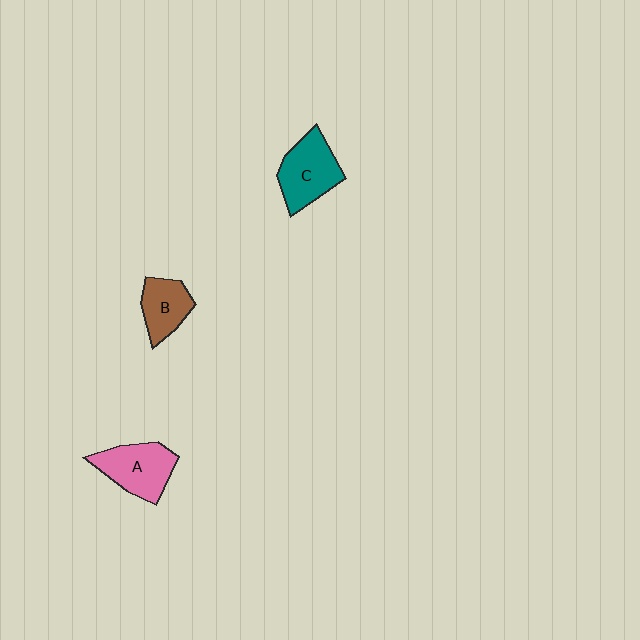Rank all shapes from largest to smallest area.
From largest to smallest: C (teal), A (pink), B (brown).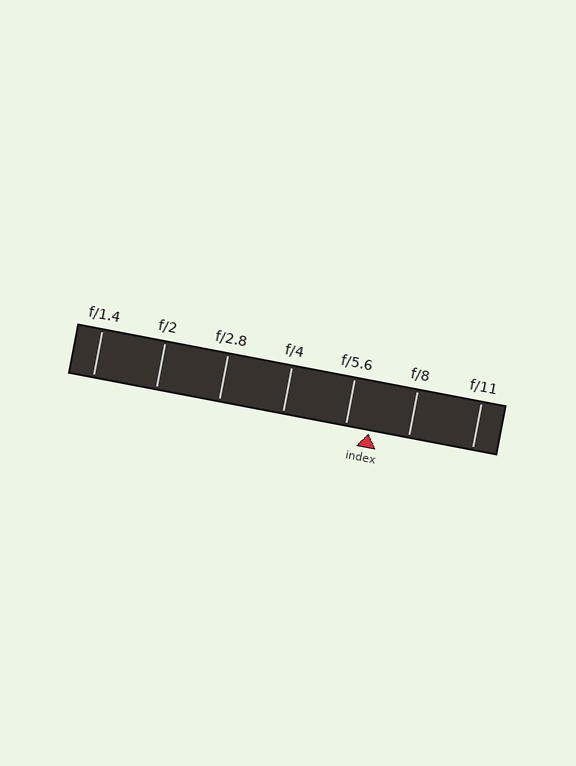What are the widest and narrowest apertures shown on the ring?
The widest aperture shown is f/1.4 and the narrowest is f/11.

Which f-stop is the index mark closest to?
The index mark is closest to f/5.6.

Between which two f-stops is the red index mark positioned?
The index mark is between f/5.6 and f/8.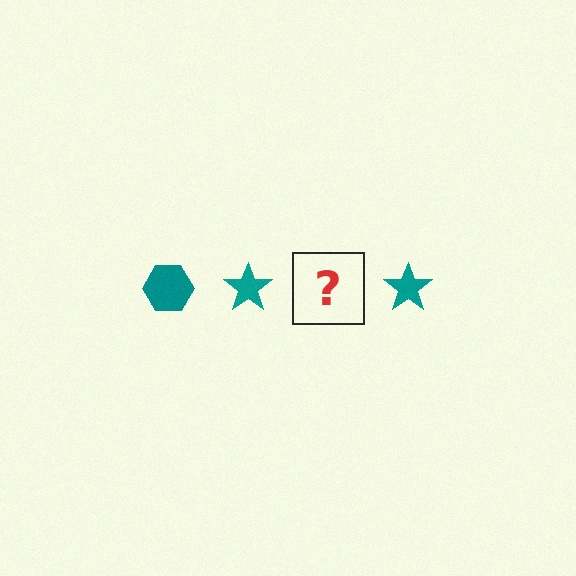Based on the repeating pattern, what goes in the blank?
The blank should be a teal hexagon.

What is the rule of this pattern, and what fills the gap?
The rule is that the pattern cycles through hexagon, star shapes in teal. The gap should be filled with a teal hexagon.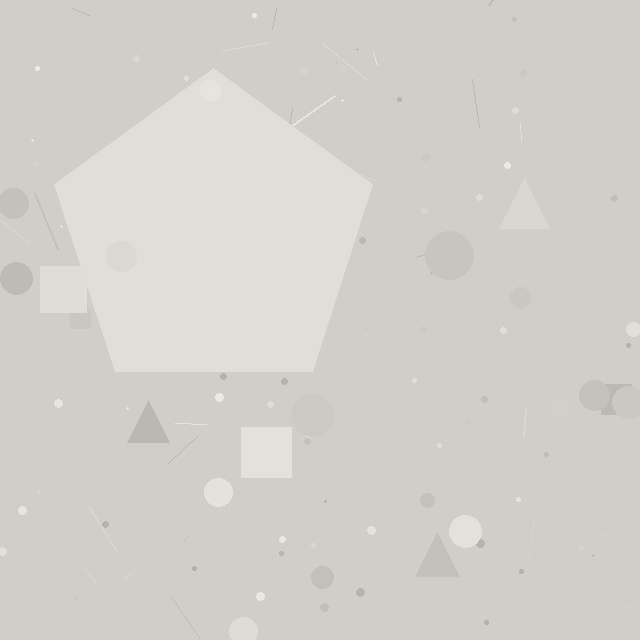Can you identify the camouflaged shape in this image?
The camouflaged shape is a pentagon.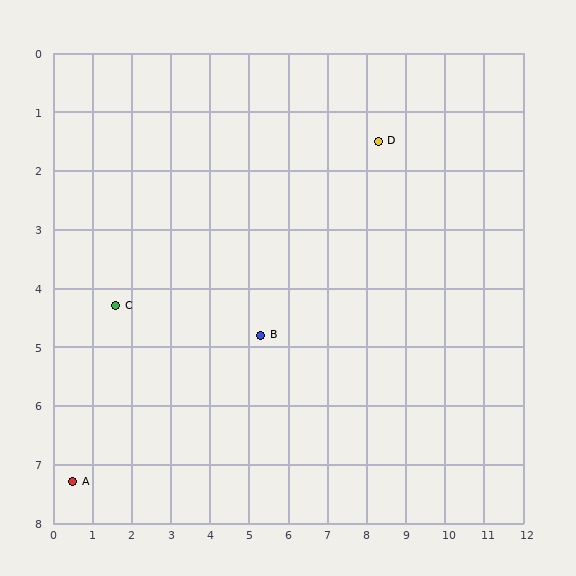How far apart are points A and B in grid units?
Points A and B are about 5.4 grid units apart.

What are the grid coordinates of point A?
Point A is at approximately (0.5, 7.3).